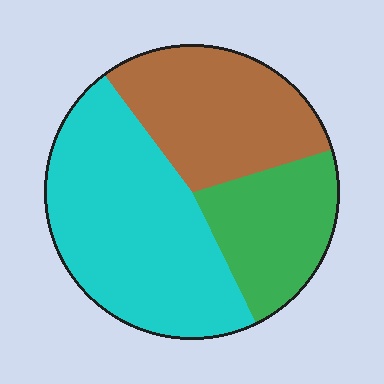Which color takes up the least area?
Green, at roughly 20%.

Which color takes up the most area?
Cyan, at roughly 45%.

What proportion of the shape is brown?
Brown covers roughly 30% of the shape.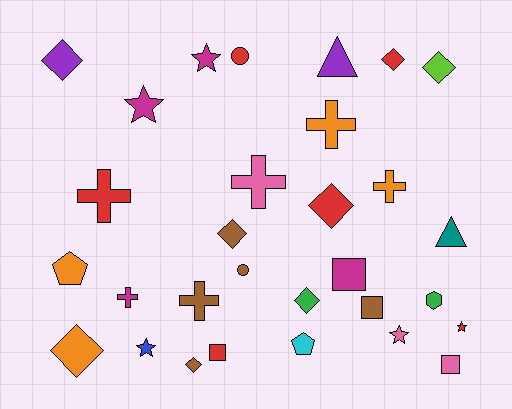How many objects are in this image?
There are 30 objects.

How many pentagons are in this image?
There are 2 pentagons.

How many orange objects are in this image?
There are 4 orange objects.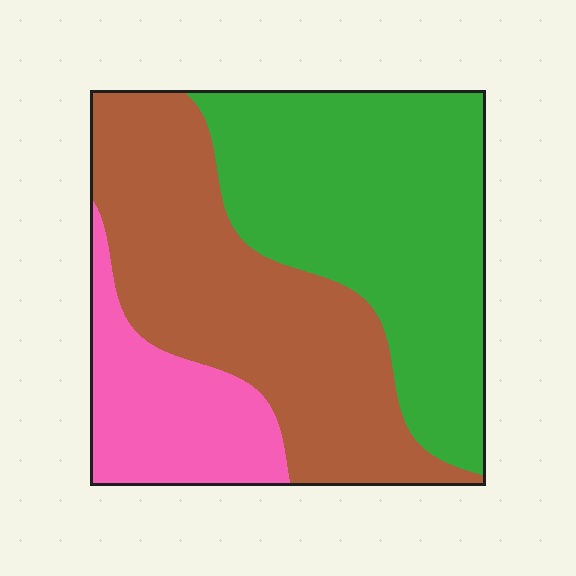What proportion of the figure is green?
Green takes up about two fifths (2/5) of the figure.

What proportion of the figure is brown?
Brown covers about 40% of the figure.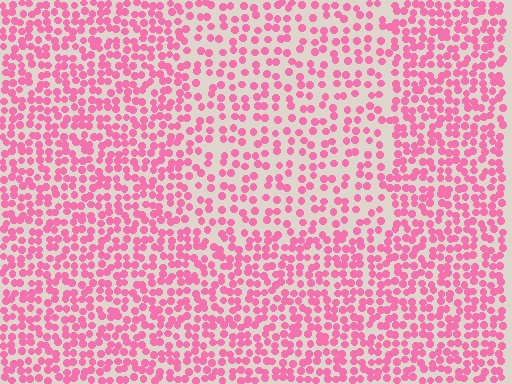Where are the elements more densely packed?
The elements are more densely packed outside the rectangle boundary.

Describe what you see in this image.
The image contains small pink elements arranged at two different densities. A rectangle-shaped region is visible where the elements are less densely packed than the surrounding area.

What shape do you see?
I see a rectangle.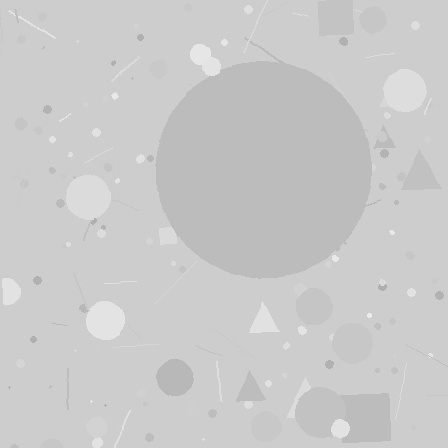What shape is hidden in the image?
A circle is hidden in the image.